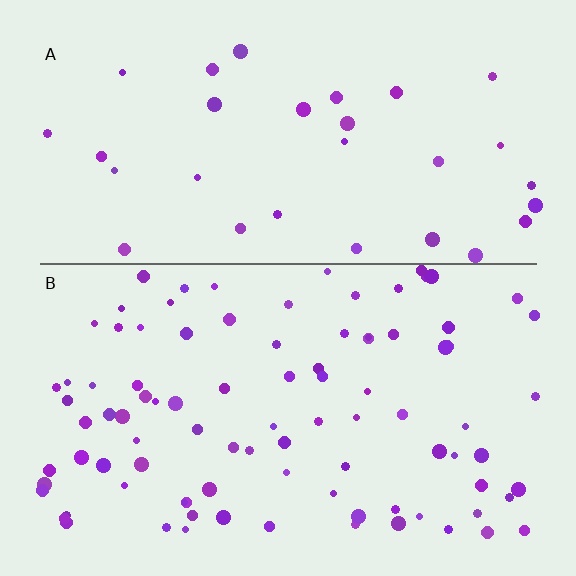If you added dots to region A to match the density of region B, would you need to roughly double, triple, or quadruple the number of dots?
Approximately triple.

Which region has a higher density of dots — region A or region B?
B (the bottom).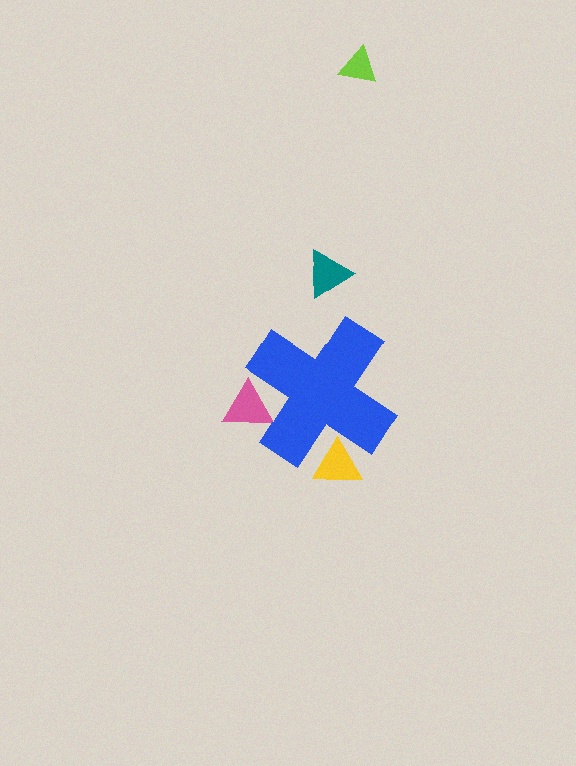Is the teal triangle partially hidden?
No, the teal triangle is fully visible.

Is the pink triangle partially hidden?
Yes, the pink triangle is partially hidden behind the blue cross.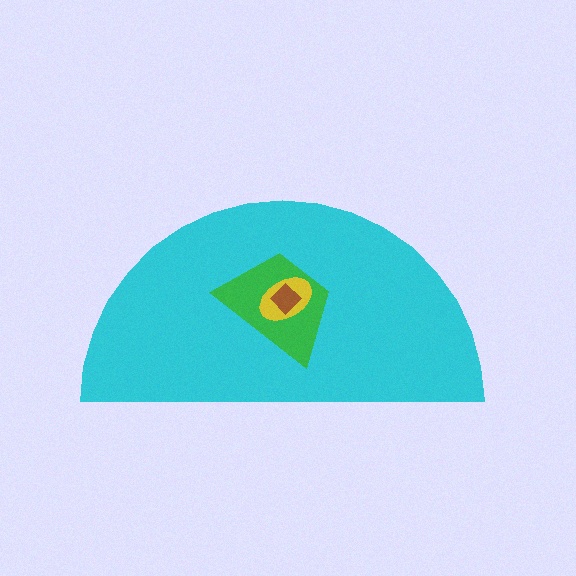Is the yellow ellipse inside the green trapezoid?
Yes.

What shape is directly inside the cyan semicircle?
The green trapezoid.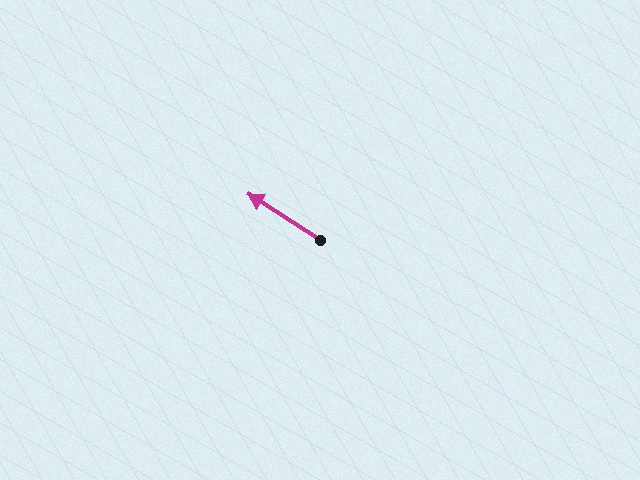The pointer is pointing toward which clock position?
Roughly 10 o'clock.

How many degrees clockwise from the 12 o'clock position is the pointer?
Approximately 303 degrees.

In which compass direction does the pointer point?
Northwest.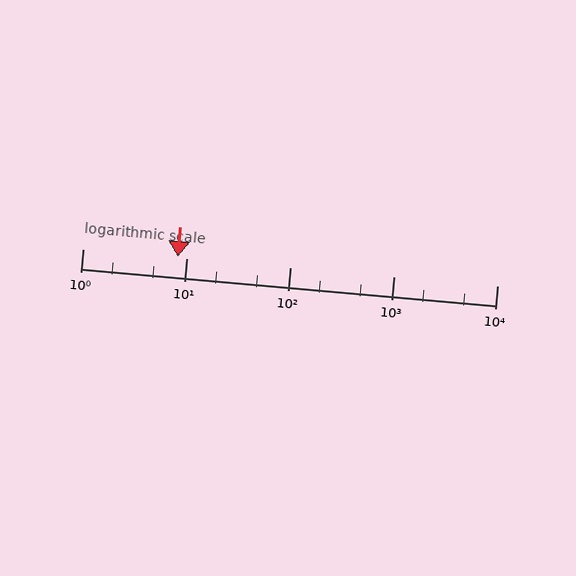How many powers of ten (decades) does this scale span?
The scale spans 4 decades, from 1 to 10000.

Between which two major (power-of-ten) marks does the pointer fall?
The pointer is between 1 and 10.